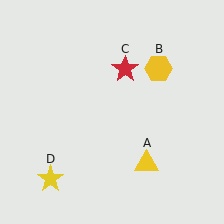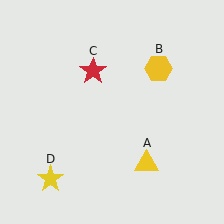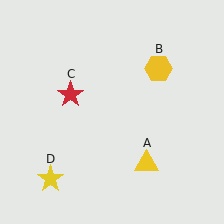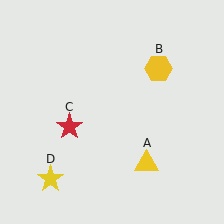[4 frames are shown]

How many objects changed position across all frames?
1 object changed position: red star (object C).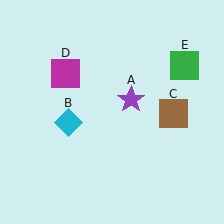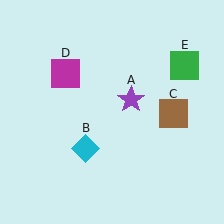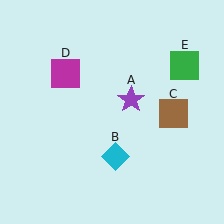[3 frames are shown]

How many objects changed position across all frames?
1 object changed position: cyan diamond (object B).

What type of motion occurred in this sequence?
The cyan diamond (object B) rotated counterclockwise around the center of the scene.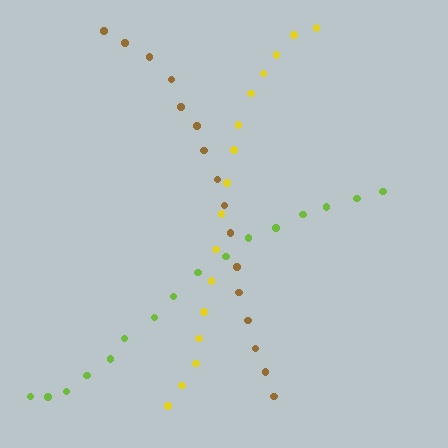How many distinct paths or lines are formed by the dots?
There are 3 distinct paths.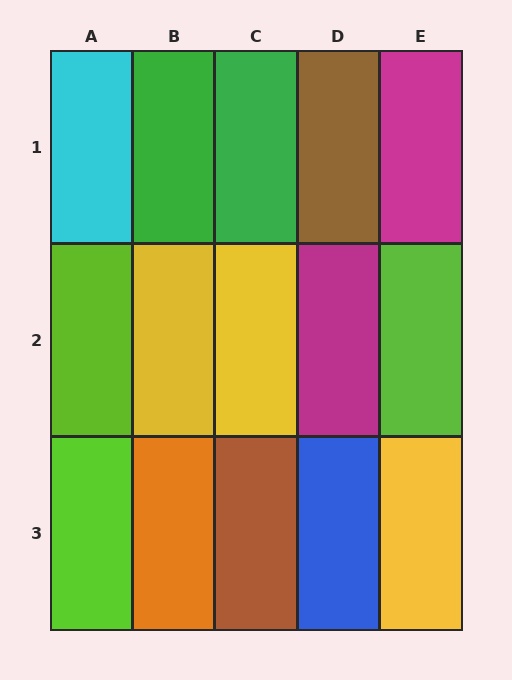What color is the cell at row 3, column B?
Orange.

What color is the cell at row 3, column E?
Yellow.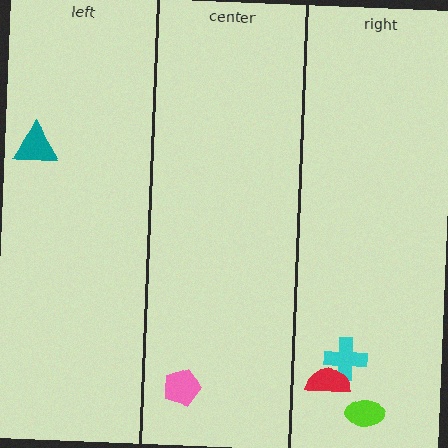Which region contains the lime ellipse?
The right region.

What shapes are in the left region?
The teal triangle.